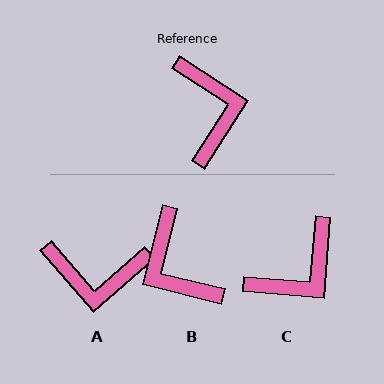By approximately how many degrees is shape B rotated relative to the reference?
Approximately 161 degrees clockwise.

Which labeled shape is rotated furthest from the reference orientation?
B, about 161 degrees away.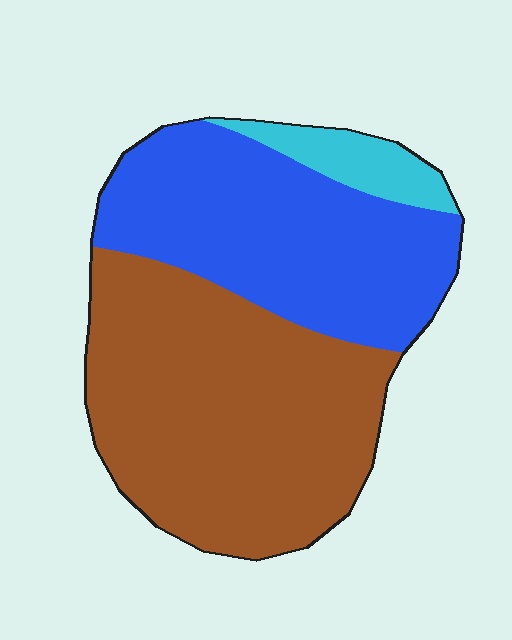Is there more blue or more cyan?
Blue.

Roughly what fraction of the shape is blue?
Blue takes up about two fifths (2/5) of the shape.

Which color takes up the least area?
Cyan, at roughly 10%.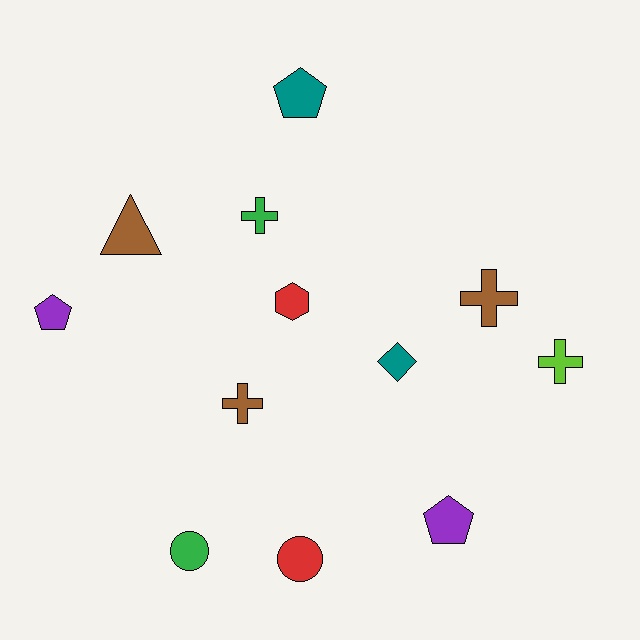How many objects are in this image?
There are 12 objects.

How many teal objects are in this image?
There are 2 teal objects.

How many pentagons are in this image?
There are 3 pentagons.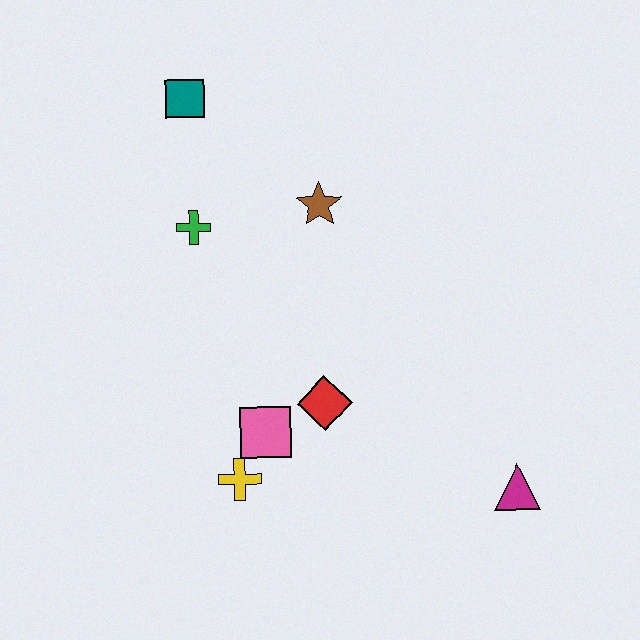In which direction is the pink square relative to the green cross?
The pink square is below the green cross.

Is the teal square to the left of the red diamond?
Yes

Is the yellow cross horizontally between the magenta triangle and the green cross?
Yes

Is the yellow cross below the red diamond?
Yes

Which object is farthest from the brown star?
The magenta triangle is farthest from the brown star.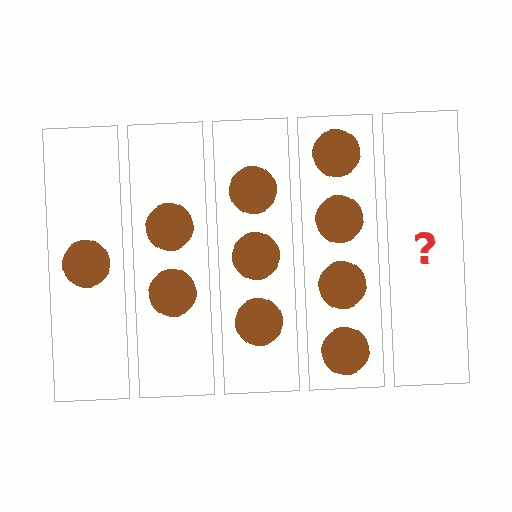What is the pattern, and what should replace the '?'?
The pattern is that each step adds one more circle. The '?' should be 5 circles.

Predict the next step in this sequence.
The next step is 5 circles.